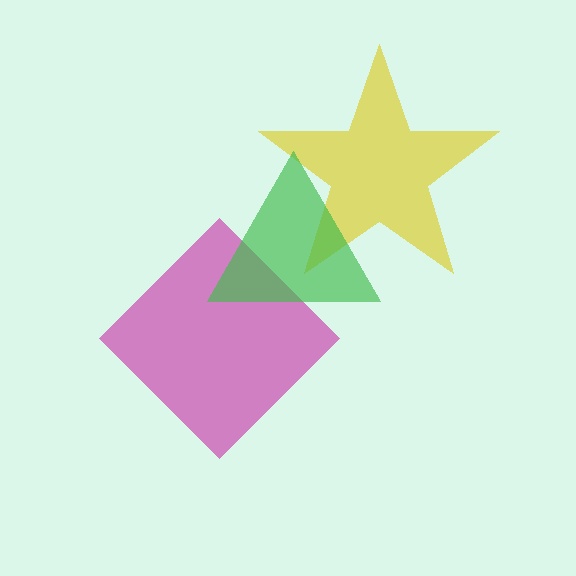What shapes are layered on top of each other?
The layered shapes are: a yellow star, a magenta diamond, a green triangle.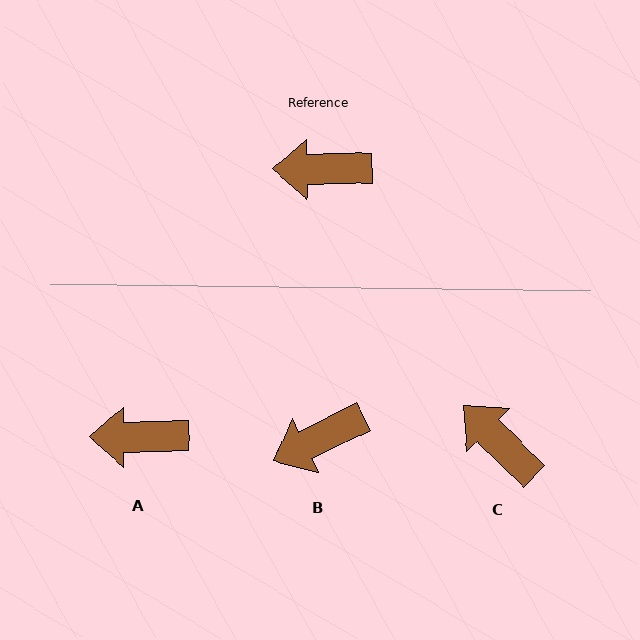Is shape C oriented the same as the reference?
No, it is off by about 45 degrees.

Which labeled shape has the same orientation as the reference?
A.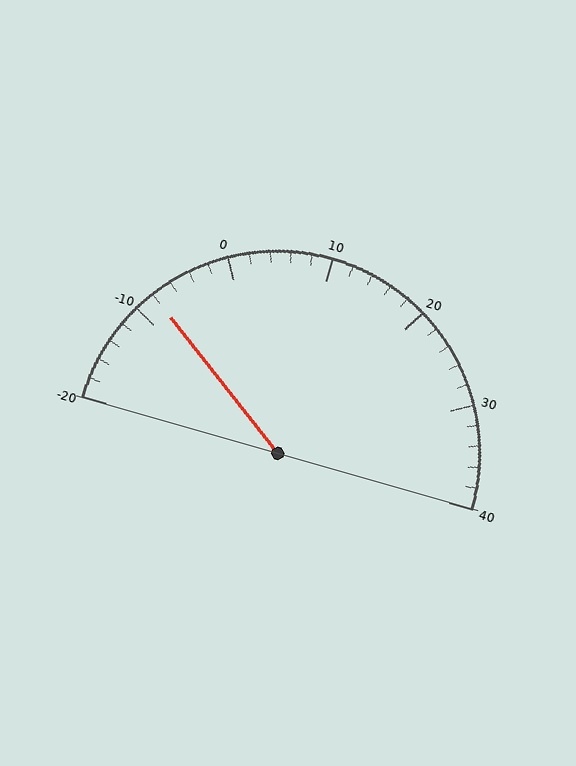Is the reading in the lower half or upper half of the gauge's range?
The reading is in the lower half of the range (-20 to 40).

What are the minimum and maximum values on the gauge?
The gauge ranges from -20 to 40.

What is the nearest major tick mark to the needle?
The nearest major tick mark is -10.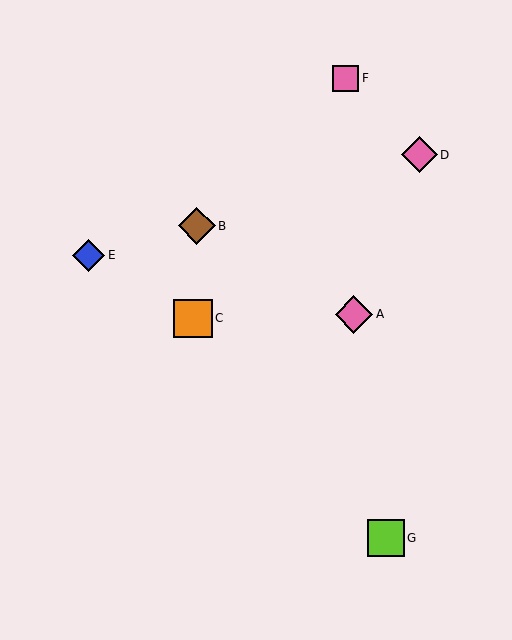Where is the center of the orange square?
The center of the orange square is at (193, 318).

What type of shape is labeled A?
Shape A is a pink diamond.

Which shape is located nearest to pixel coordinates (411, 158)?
The pink diamond (labeled D) at (419, 155) is nearest to that location.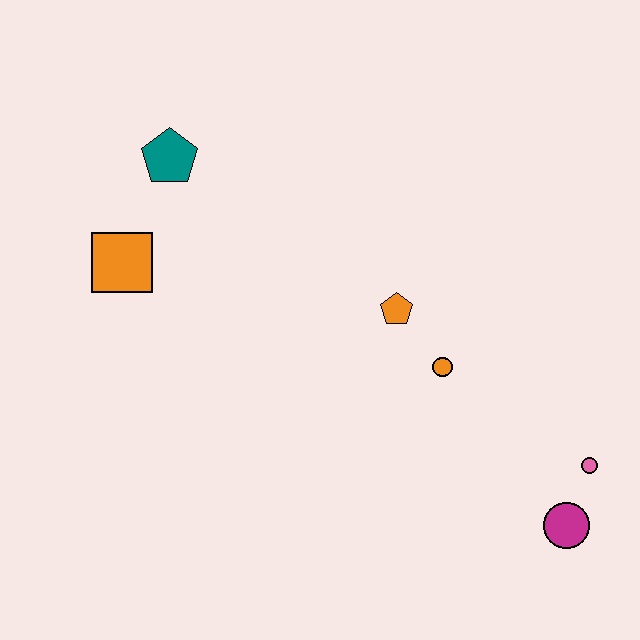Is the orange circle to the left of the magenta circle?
Yes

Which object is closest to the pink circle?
The magenta circle is closest to the pink circle.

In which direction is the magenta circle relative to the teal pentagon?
The magenta circle is to the right of the teal pentagon.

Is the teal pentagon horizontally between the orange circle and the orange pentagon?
No